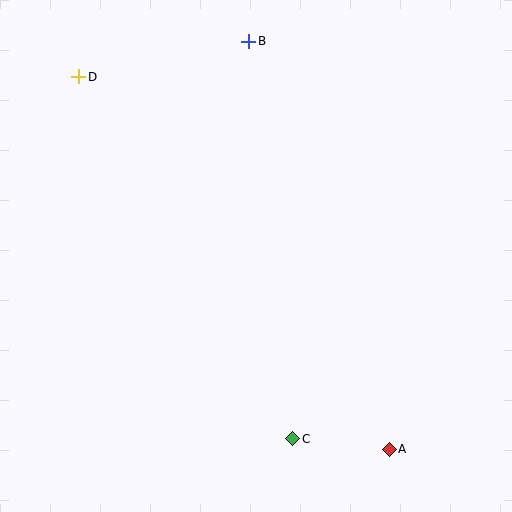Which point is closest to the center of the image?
Point C at (293, 439) is closest to the center.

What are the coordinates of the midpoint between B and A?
The midpoint between B and A is at (319, 245).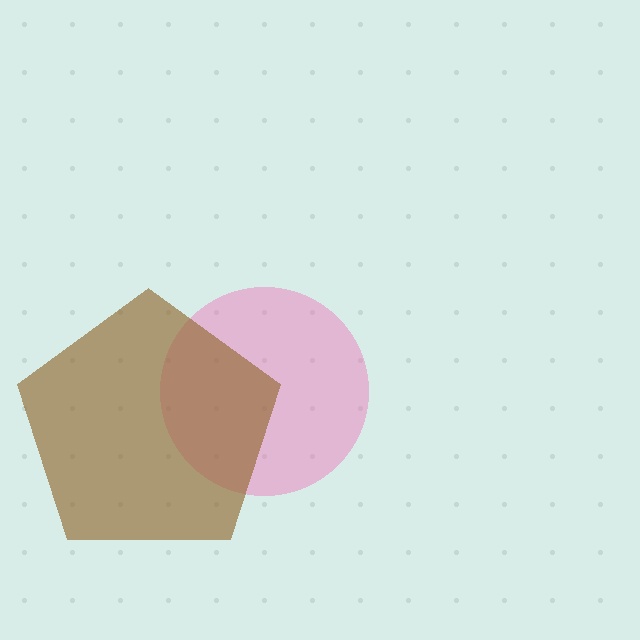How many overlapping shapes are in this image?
There are 2 overlapping shapes in the image.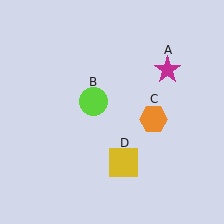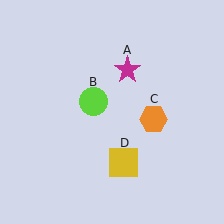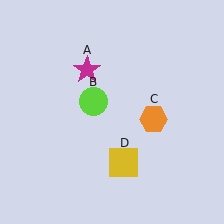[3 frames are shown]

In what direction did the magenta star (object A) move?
The magenta star (object A) moved left.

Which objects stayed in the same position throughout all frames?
Lime circle (object B) and orange hexagon (object C) and yellow square (object D) remained stationary.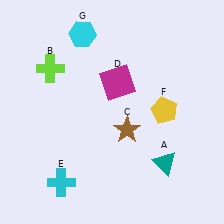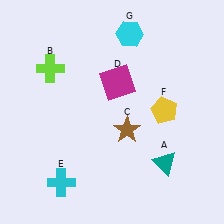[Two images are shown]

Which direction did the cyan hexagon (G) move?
The cyan hexagon (G) moved right.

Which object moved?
The cyan hexagon (G) moved right.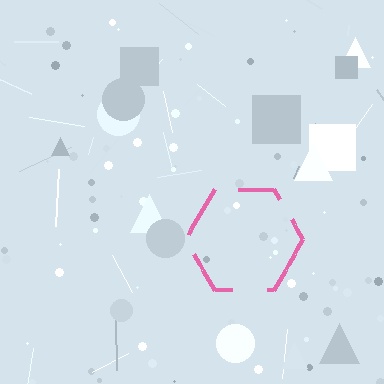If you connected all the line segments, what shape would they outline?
They would outline a hexagon.